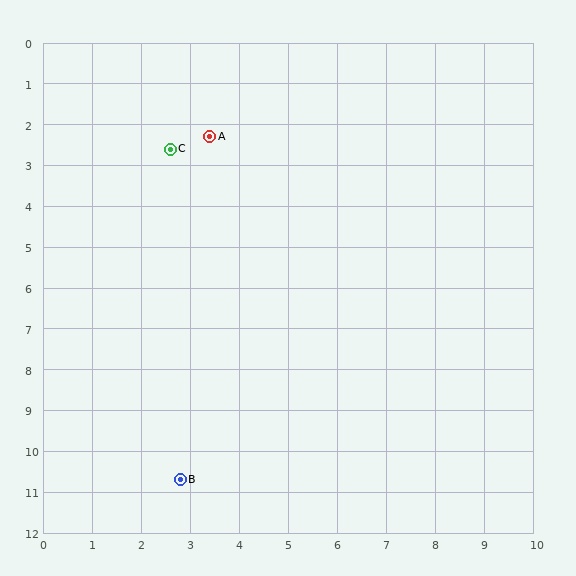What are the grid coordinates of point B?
Point B is at approximately (2.8, 10.7).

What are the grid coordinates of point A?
Point A is at approximately (3.4, 2.3).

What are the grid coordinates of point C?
Point C is at approximately (2.6, 2.6).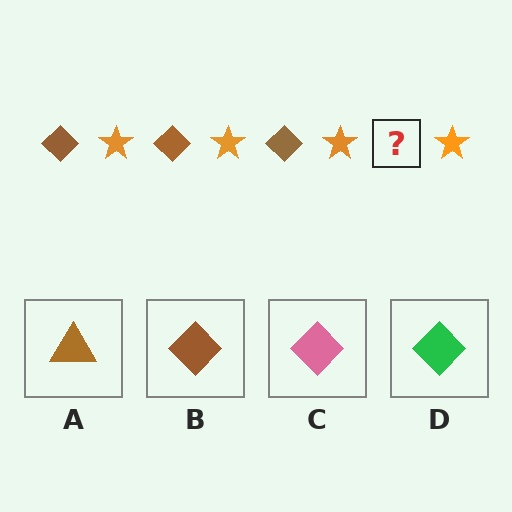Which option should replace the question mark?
Option B.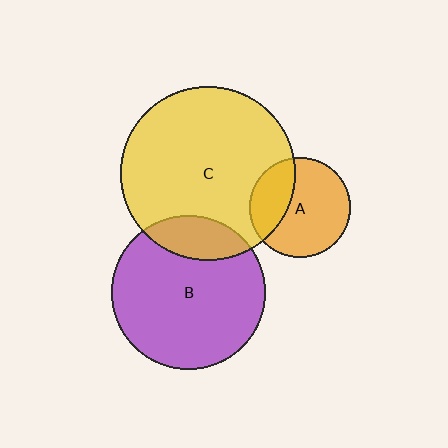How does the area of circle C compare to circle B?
Approximately 1.3 times.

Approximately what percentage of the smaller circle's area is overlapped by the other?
Approximately 20%.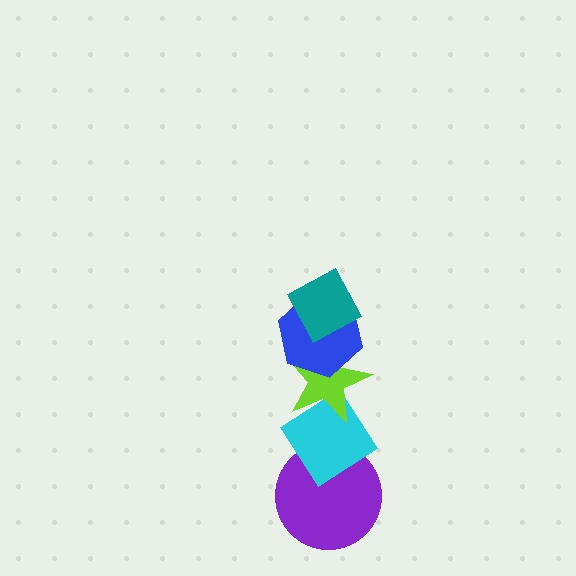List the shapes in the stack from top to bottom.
From top to bottom: the teal diamond, the blue hexagon, the lime star, the cyan diamond, the purple circle.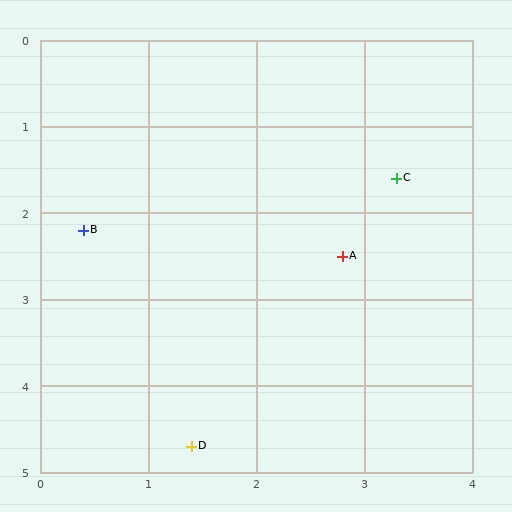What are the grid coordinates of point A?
Point A is at approximately (2.8, 2.5).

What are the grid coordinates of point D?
Point D is at approximately (1.4, 4.7).